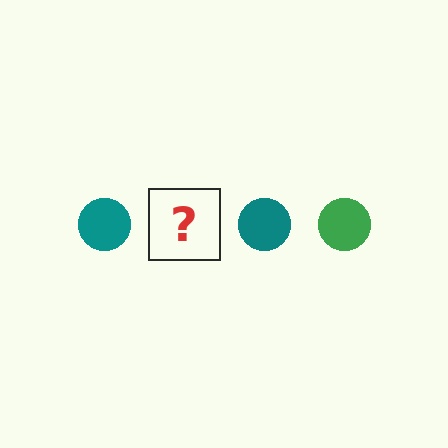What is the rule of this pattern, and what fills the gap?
The rule is that the pattern cycles through teal, green circles. The gap should be filled with a green circle.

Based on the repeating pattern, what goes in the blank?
The blank should be a green circle.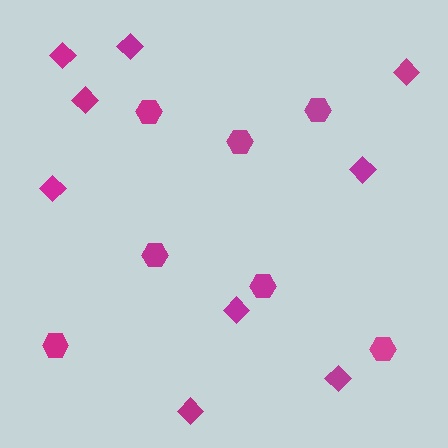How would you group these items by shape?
There are 2 groups: one group of diamonds (9) and one group of hexagons (7).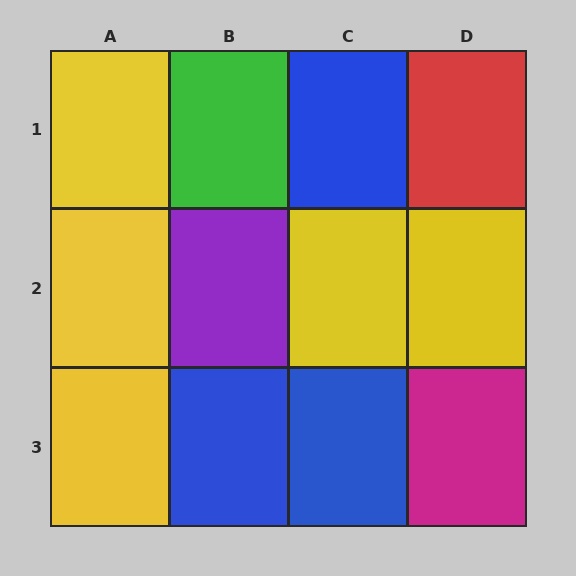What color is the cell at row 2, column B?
Purple.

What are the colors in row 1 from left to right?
Yellow, green, blue, red.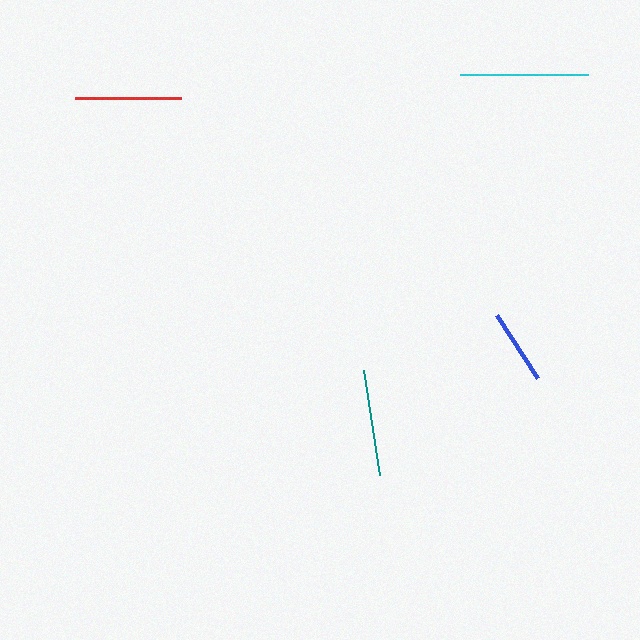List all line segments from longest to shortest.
From longest to shortest: cyan, teal, red, blue.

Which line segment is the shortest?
The blue line is the shortest at approximately 74 pixels.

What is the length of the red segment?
The red segment is approximately 106 pixels long.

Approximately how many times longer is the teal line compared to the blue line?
The teal line is approximately 1.4 times the length of the blue line.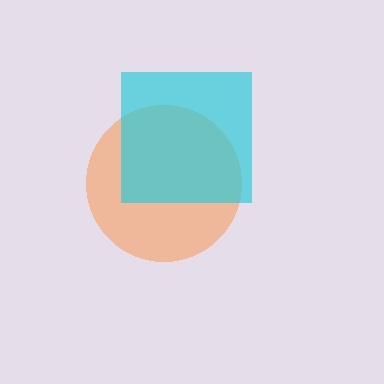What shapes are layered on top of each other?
The layered shapes are: an orange circle, a cyan square.